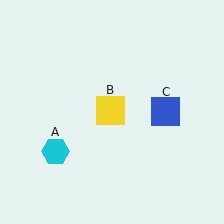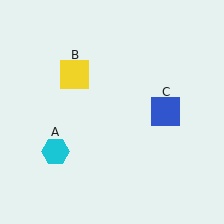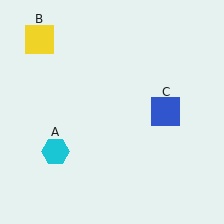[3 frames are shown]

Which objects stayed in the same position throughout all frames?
Cyan hexagon (object A) and blue square (object C) remained stationary.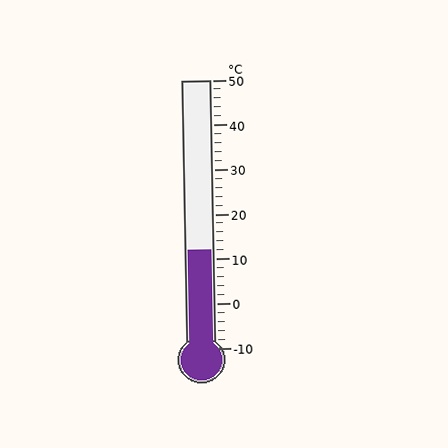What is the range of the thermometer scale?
The thermometer scale ranges from -10°C to 50°C.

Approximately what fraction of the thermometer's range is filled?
The thermometer is filled to approximately 35% of its range.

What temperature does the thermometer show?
The thermometer shows approximately 12°C.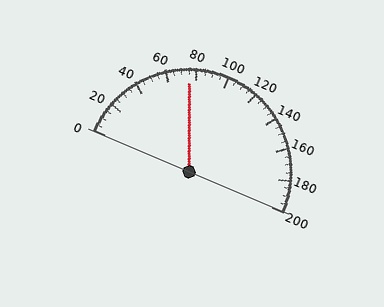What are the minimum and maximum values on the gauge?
The gauge ranges from 0 to 200.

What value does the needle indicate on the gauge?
The needle indicates approximately 75.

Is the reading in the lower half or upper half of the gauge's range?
The reading is in the lower half of the range (0 to 200).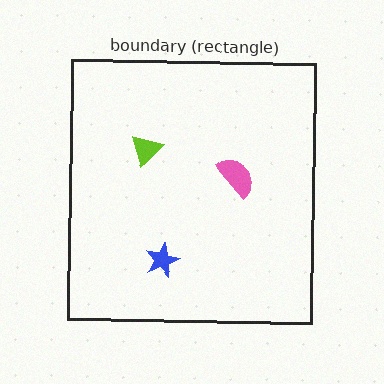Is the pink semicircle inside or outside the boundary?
Inside.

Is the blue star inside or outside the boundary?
Inside.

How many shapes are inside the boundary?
3 inside, 0 outside.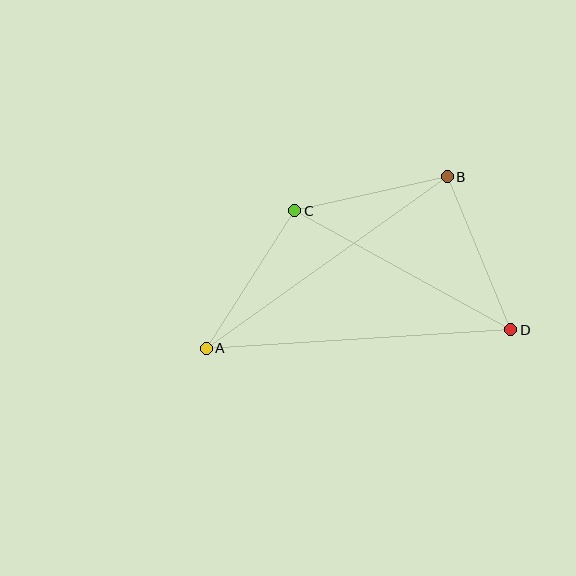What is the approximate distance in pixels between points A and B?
The distance between A and B is approximately 296 pixels.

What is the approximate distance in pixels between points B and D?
The distance between B and D is approximately 165 pixels.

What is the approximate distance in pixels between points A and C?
The distance between A and C is approximately 163 pixels.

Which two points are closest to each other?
Points B and C are closest to each other.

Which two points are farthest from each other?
Points A and D are farthest from each other.